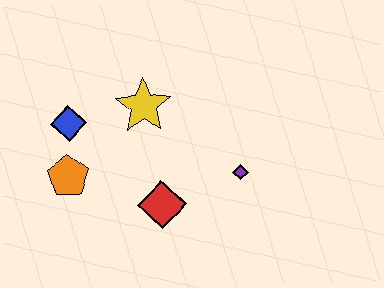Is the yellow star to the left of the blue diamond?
No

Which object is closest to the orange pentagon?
The blue diamond is closest to the orange pentagon.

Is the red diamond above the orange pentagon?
No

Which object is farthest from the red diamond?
The blue diamond is farthest from the red diamond.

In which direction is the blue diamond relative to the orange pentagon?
The blue diamond is above the orange pentagon.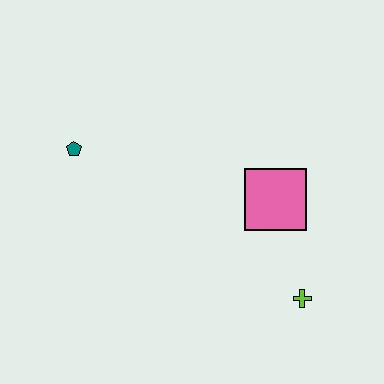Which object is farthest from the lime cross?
The teal pentagon is farthest from the lime cross.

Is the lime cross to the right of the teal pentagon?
Yes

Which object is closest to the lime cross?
The pink square is closest to the lime cross.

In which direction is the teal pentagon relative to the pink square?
The teal pentagon is to the left of the pink square.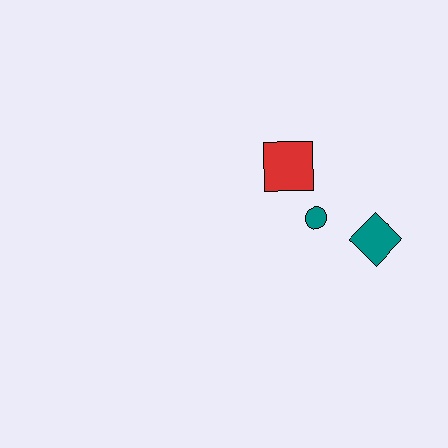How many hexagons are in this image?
There are no hexagons.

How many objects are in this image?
There are 3 objects.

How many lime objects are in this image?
There are no lime objects.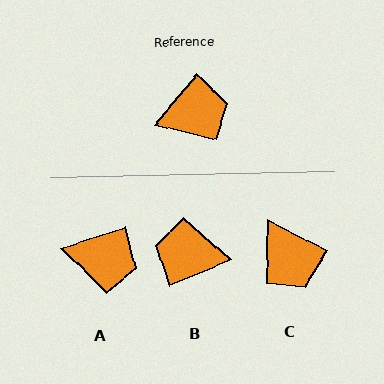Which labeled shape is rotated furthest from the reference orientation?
B, about 152 degrees away.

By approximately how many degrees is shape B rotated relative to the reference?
Approximately 152 degrees counter-clockwise.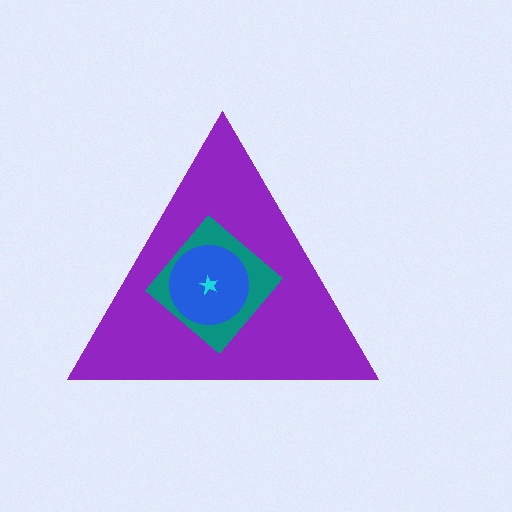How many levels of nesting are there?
4.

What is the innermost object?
The cyan star.